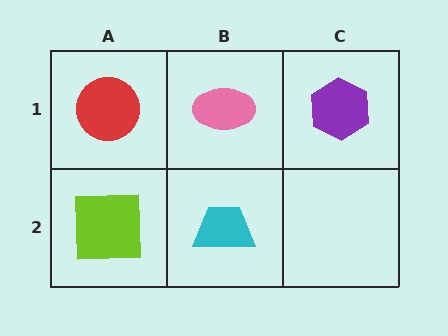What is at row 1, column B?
A pink ellipse.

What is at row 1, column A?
A red circle.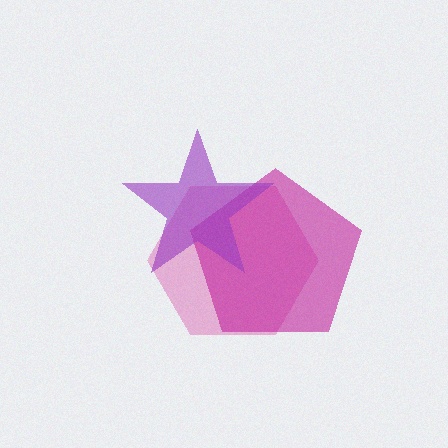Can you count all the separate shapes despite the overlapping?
Yes, there are 3 separate shapes.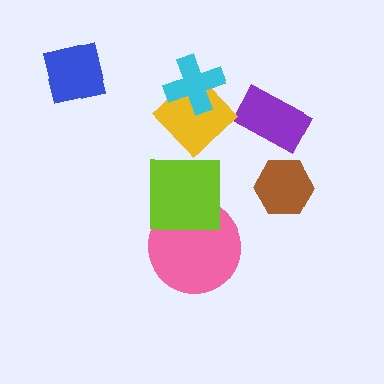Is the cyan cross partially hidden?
No, no other shape covers it.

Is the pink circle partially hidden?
Yes, it is partially covered by another shape.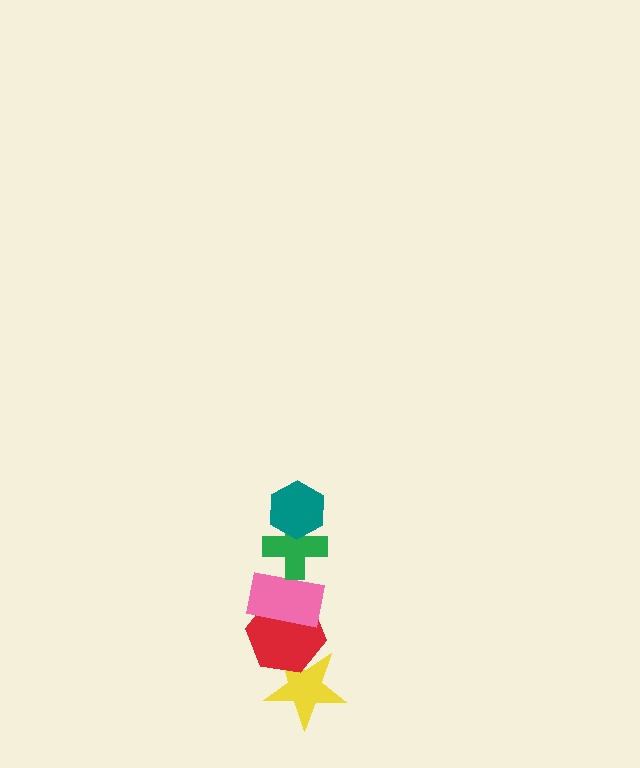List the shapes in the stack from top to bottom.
From top to bottom: the teal hexagon, the green cross, the pink rectangle, the red hexagon, the yellow star.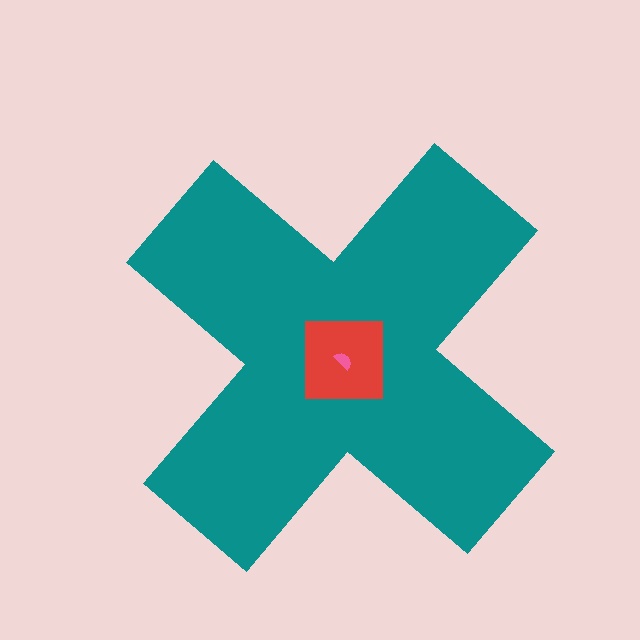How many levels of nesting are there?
3.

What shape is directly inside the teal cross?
The red square.